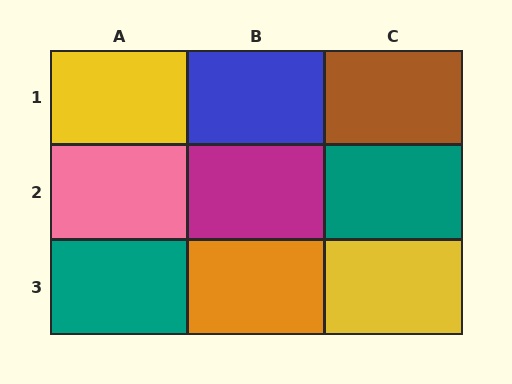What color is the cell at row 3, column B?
Orange.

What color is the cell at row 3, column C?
Yellow.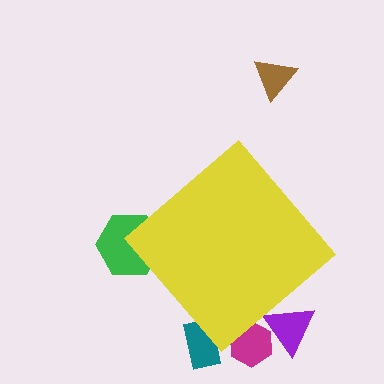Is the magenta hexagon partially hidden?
Yes, the magenta hexagon is partially hidden behind the yellow diamond.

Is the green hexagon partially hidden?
Yes, the green hexagon is partially hidden behind the yellow diamond.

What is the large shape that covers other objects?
A yellow diamond.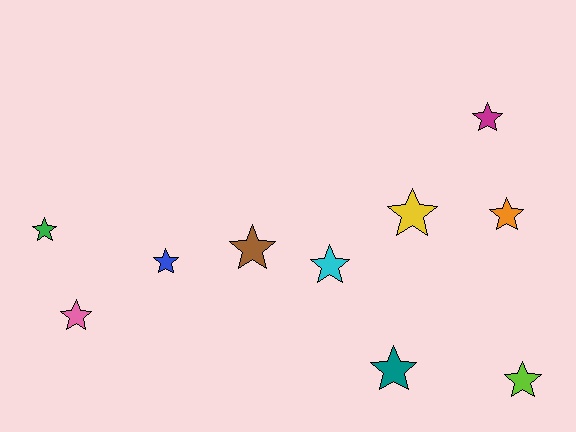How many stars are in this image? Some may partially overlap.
There are 10 stars.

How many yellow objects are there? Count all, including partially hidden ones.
There is 1 yellow object.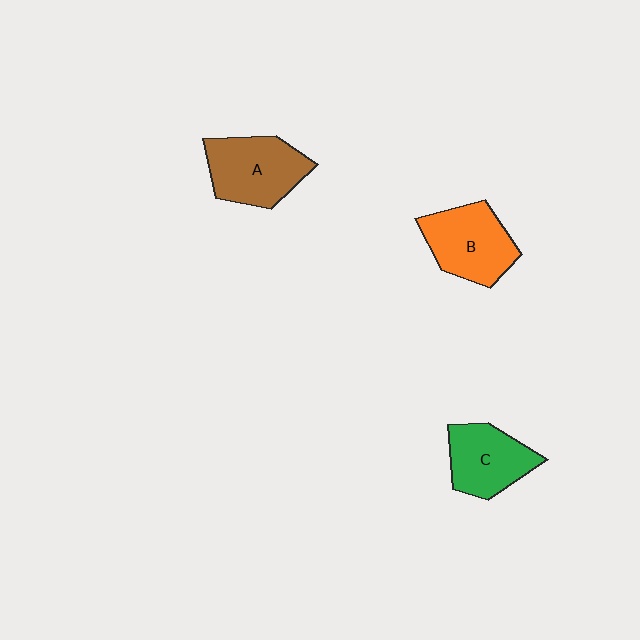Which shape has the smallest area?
Shape C (green).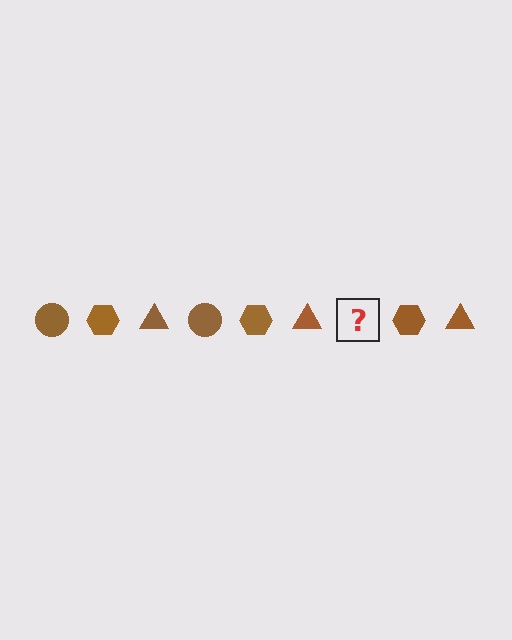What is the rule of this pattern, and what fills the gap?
The rule is that the pattern cycles through circle, hexagon, triangle shapes in brown. The gap should be filled with a brown circle.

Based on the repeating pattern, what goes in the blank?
The blank should be a brown circle.